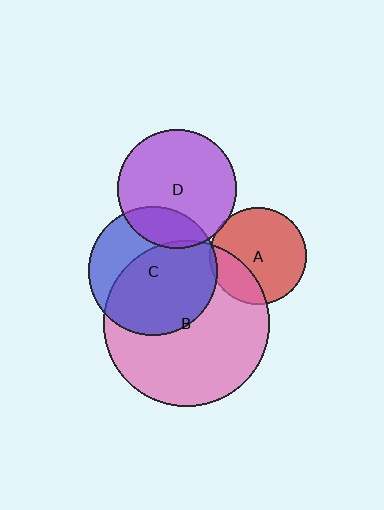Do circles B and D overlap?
Yes.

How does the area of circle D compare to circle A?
Approximately 1.5 times.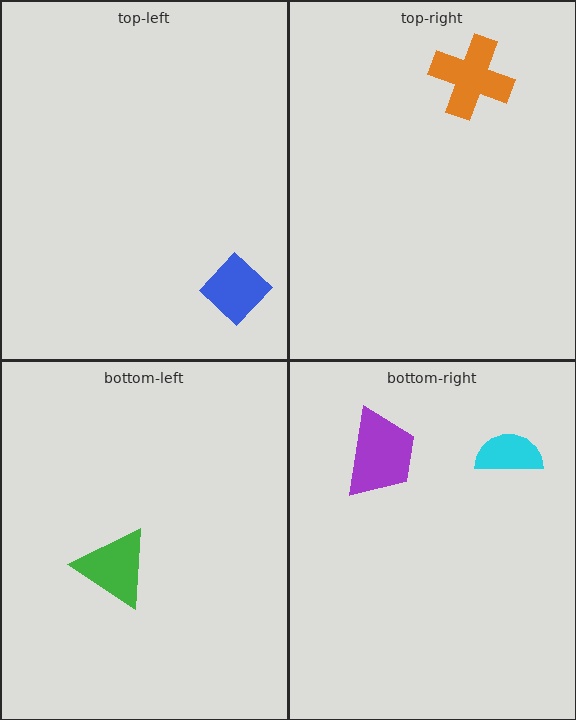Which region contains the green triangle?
The bottom-left region.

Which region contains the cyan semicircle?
The bottom-right region.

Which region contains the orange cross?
The top-right region.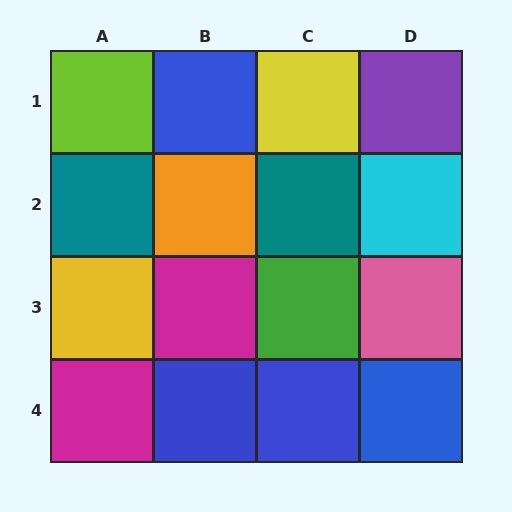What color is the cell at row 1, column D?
Purple.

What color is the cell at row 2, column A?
Teal.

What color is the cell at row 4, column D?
Blue.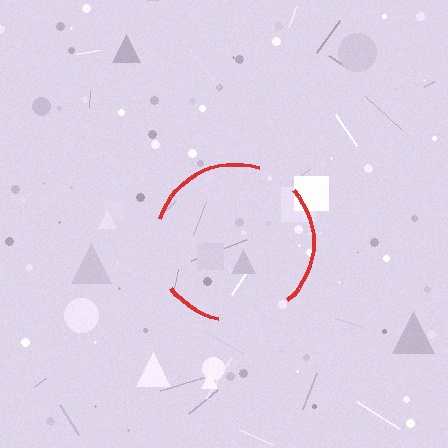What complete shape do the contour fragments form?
The contour fragments form a circle.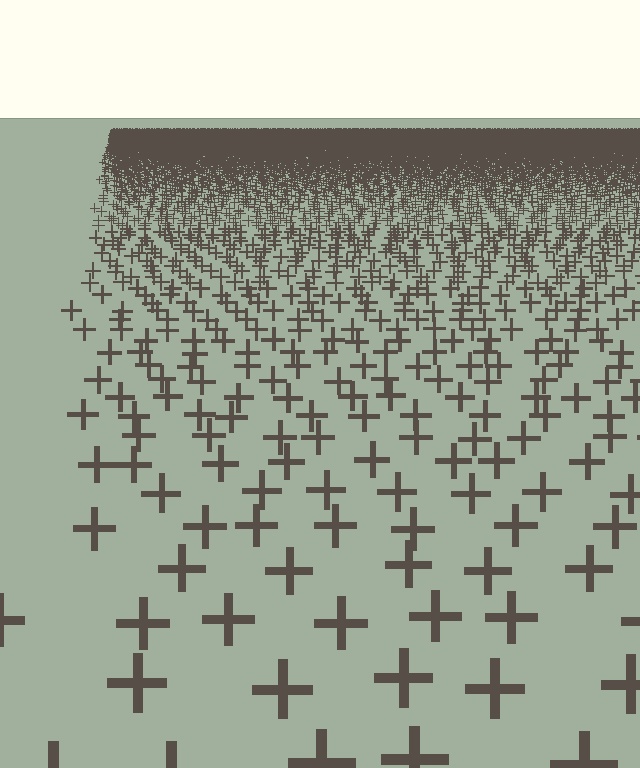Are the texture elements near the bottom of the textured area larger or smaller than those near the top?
Larger. Near the bottom, elements are closer to the viewer and appear at a bigger on-screen size.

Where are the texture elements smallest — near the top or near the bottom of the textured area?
Near the top.